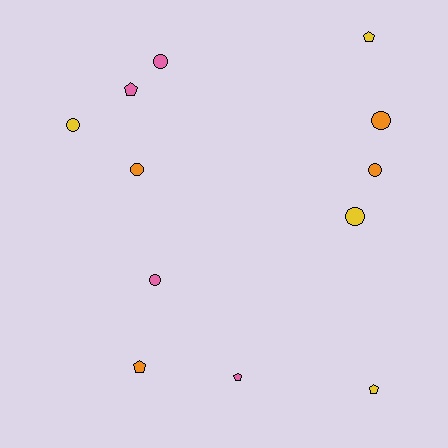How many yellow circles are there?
There are 2 yellow circles.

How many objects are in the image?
There are 12 objects.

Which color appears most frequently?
Yellow, with 4 objects.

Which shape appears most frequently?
Circle, with 7 objects.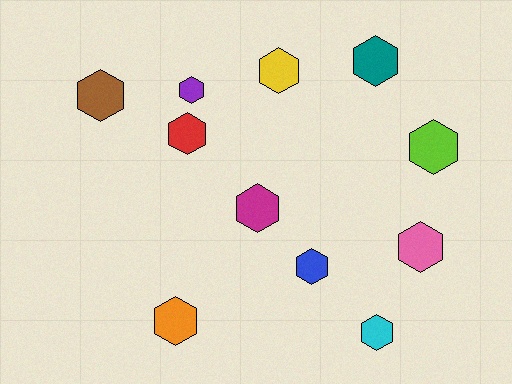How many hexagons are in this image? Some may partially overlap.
There are 11 hexagons.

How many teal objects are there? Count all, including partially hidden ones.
There is 1 teal object.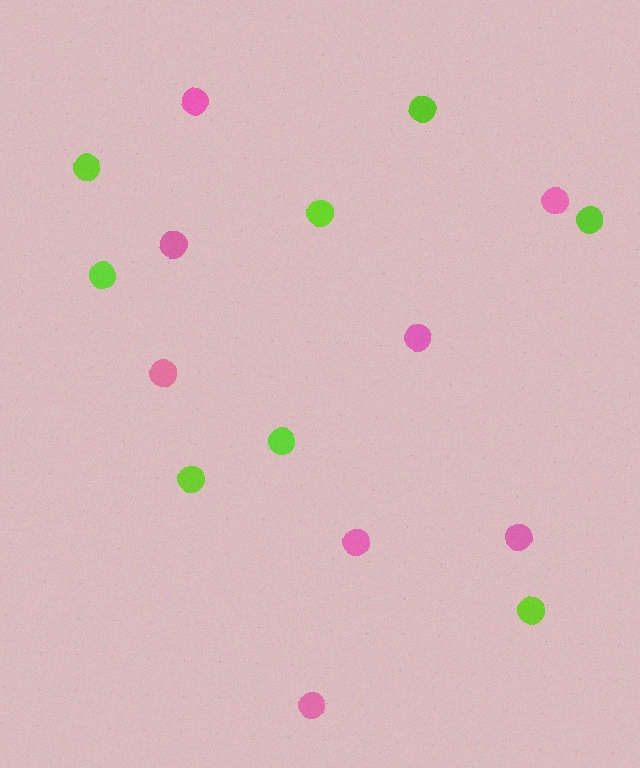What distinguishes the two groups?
There are 2 groups: one group of pink circles (8) and one group of lime circles (8).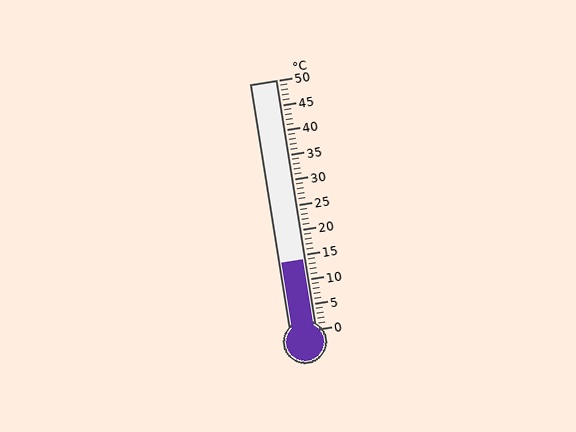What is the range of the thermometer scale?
The thermometer scale ranges from 0°C to 50°C.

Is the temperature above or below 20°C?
The temperature is below 20°C.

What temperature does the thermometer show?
The thermometer shows approximately 14°C.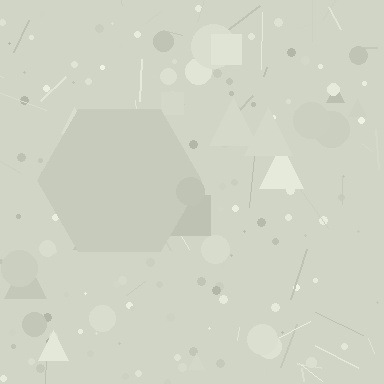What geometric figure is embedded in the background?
A hexagon is embedded in the background.